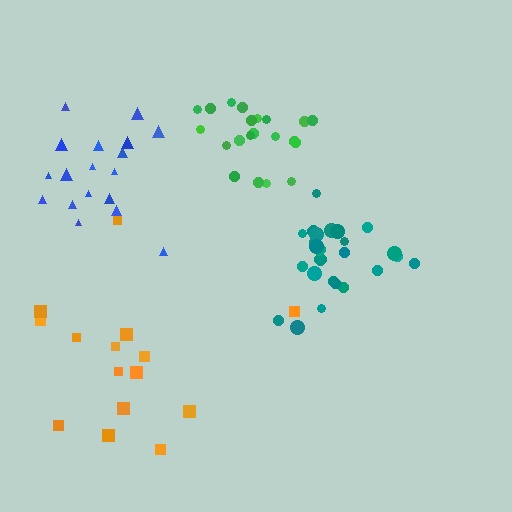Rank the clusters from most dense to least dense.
green, teal, blue, orange.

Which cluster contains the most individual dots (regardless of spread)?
Teal (26).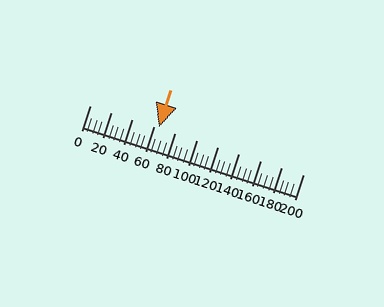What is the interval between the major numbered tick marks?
The major tick marks are spaced 20 units apart.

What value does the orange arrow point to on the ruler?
The orange arrow points to approximately 65.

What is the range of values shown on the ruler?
The ruler shows values from 0 to 200.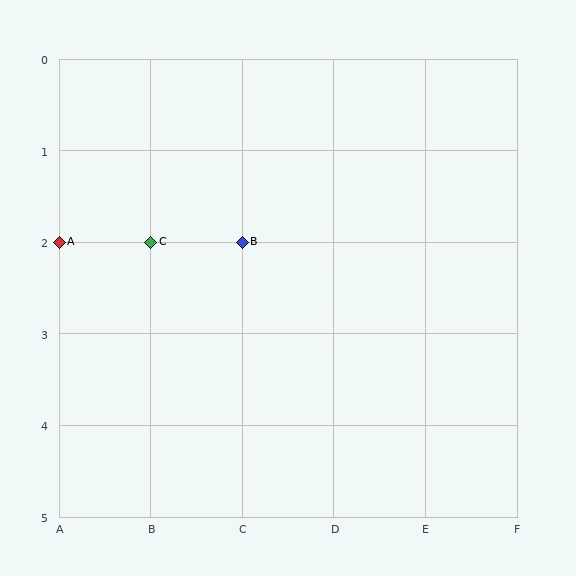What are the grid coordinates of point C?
Point C is at grid coordinates (B, 2).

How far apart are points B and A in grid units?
Points B and A are 2 columns apart.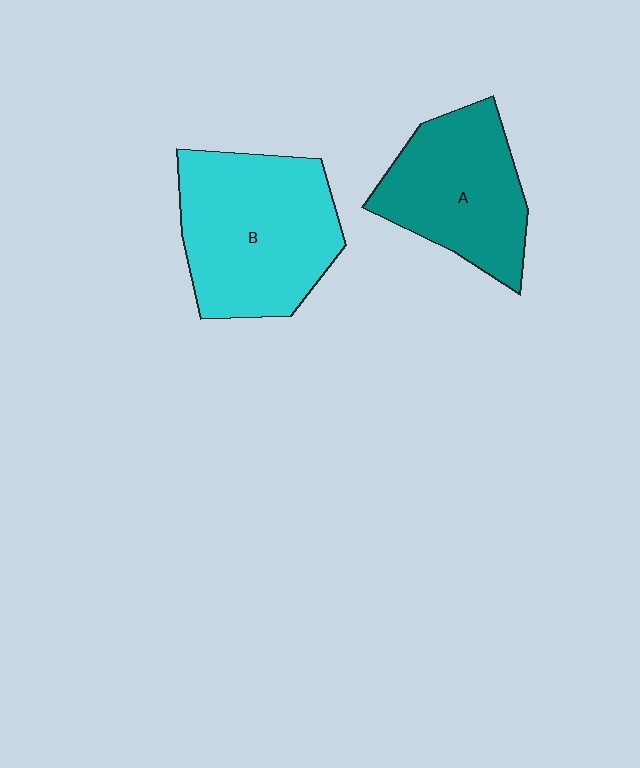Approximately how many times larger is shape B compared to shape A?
Approximately 1.3 times.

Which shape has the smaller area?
Shape A (teal).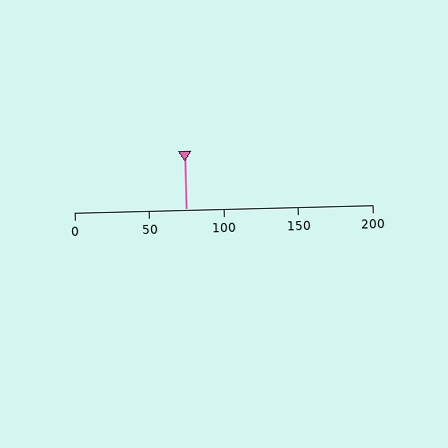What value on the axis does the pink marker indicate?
The marker indicates approximately 75.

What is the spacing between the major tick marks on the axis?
The major ticks are spaced 50 apart.